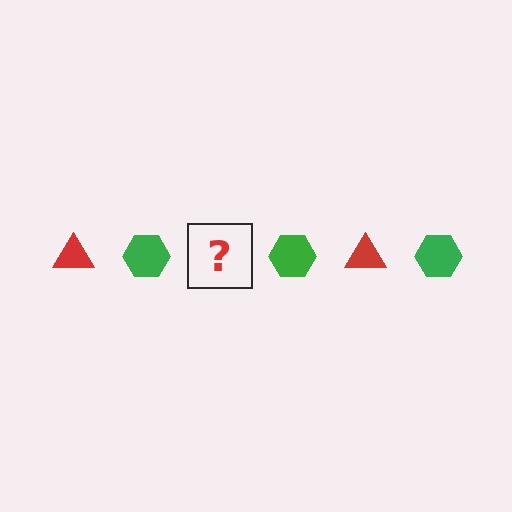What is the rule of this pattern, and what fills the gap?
The rule is that the pattern alternates between red triangle and green hexagon. The gap should be filled with a red triangle.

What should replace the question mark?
The question mark should be replaced with a red triangle.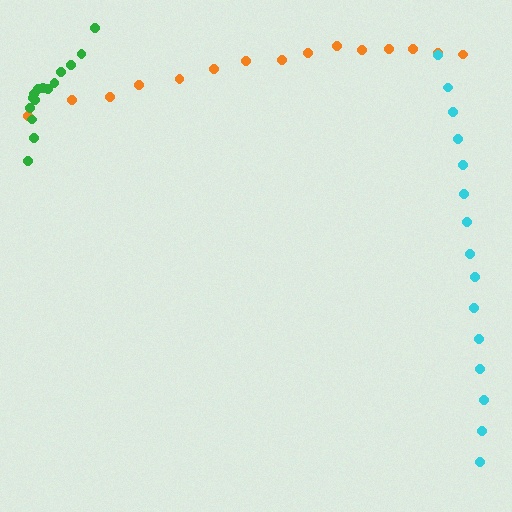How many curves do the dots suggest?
There are 3 distinct paths.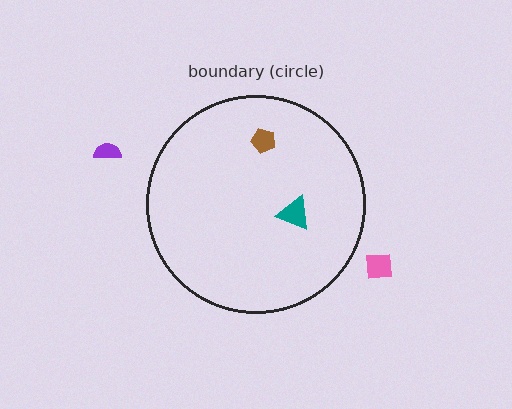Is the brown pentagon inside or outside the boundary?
Inside.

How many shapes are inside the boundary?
2 inside, 2 outside.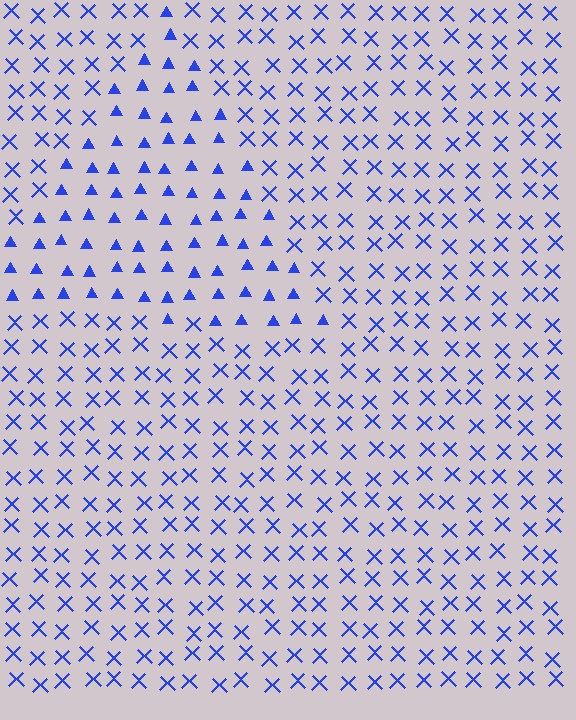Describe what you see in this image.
The image is filled with small blue elements arranged in a uniform grid. A triangle-shaped region contains triangles, while the surrounding area contains X marks. The boundary is defined purely by the change in element shape.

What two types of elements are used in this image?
The image uses triangles inside the triangle region and X marks outside it.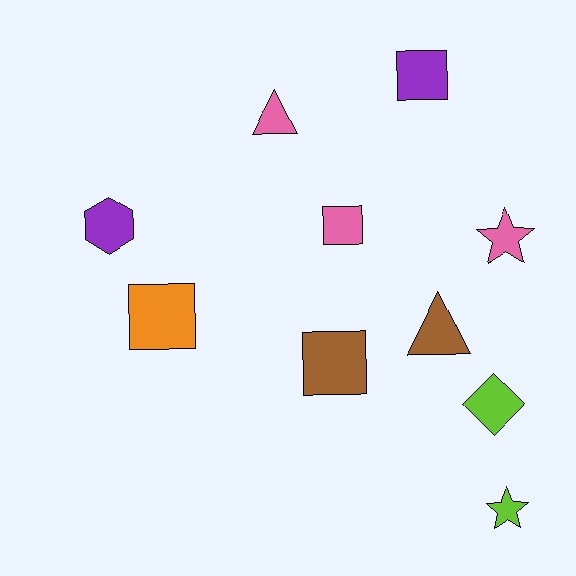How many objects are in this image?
There are 10 objects.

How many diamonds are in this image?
There is 1 diamond.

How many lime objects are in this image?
There are 2 lime objects.